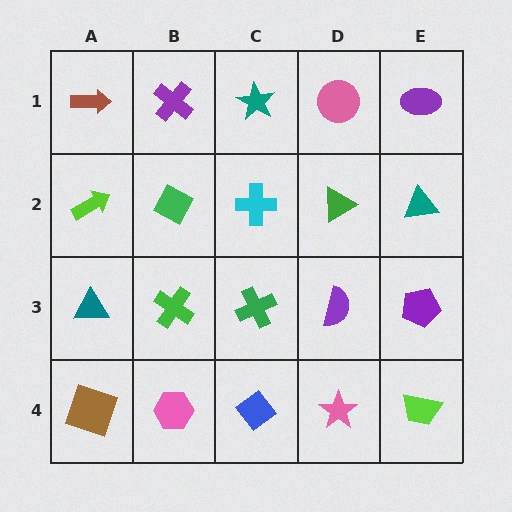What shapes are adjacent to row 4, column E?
A purple pentagon (row 3, column E), a pink star (row 4, column D).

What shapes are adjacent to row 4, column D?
A purple semicircle (row 3, column D), a blue diamond (row 4, column C), a lime trapezoid (row 4, column E).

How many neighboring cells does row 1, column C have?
3.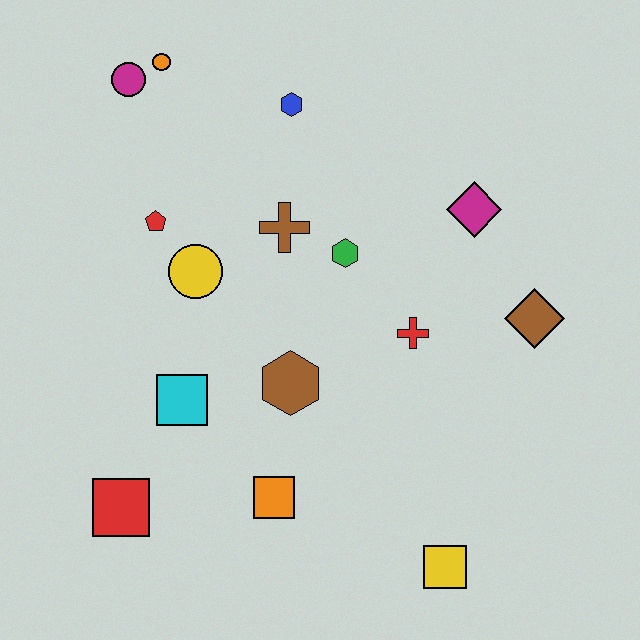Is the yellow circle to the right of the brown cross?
No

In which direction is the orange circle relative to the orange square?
The orange circle is above the orange square.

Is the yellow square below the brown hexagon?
Yes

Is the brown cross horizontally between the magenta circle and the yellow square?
Yes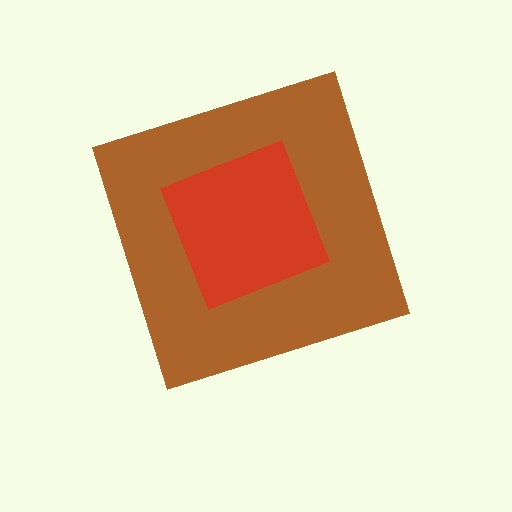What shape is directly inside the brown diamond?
The red square.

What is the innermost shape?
The red square.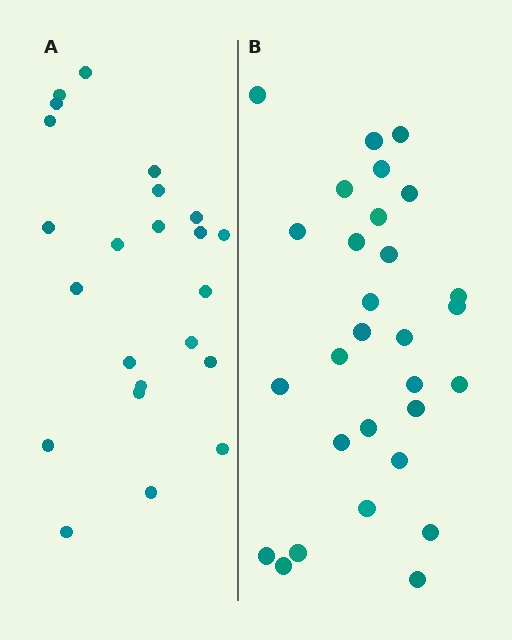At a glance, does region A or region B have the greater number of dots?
Region B (the right region) has more dots.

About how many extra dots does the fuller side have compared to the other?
Region B has about 6 more dots than region A.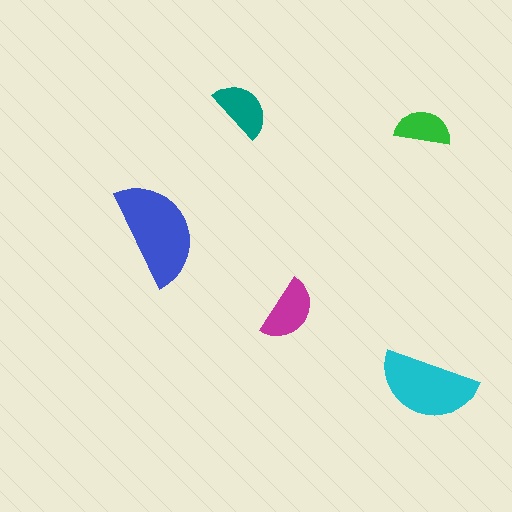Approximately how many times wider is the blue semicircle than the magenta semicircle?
About 1.5 times wider.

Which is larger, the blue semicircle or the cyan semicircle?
The blue one.